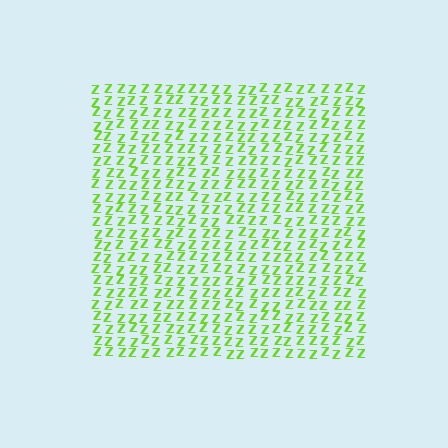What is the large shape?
The large shape is a square.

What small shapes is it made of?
It is made of small letter Z's.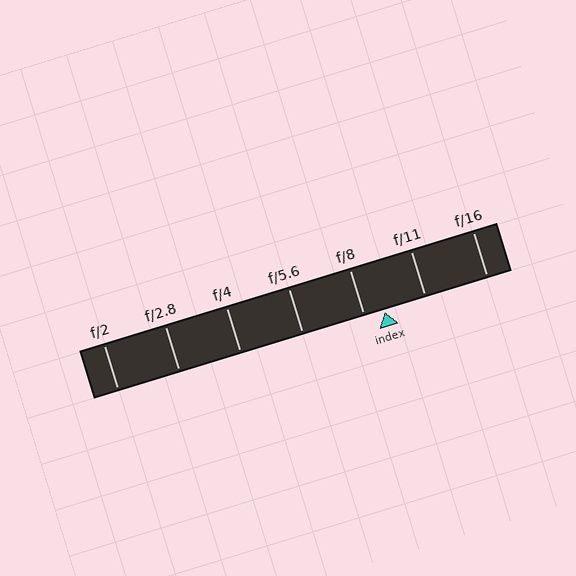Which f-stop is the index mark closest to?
The index mark is closest to f/8.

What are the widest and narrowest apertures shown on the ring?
The widest aperture shown is f/2 and the narrowest is f/16.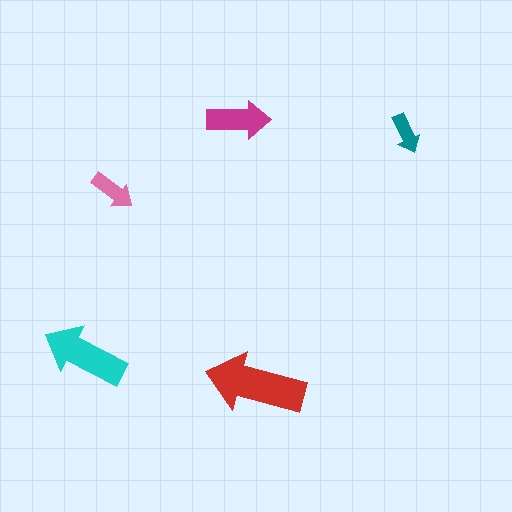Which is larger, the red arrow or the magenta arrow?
The red one.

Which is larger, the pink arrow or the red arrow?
The red one.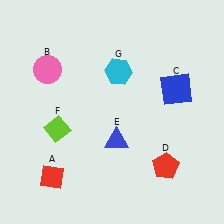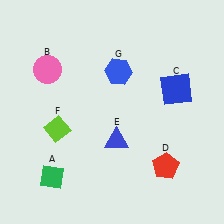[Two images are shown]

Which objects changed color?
A changed from red to green. G changed from cyan to blue.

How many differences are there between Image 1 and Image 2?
There are 2 differences between the two images.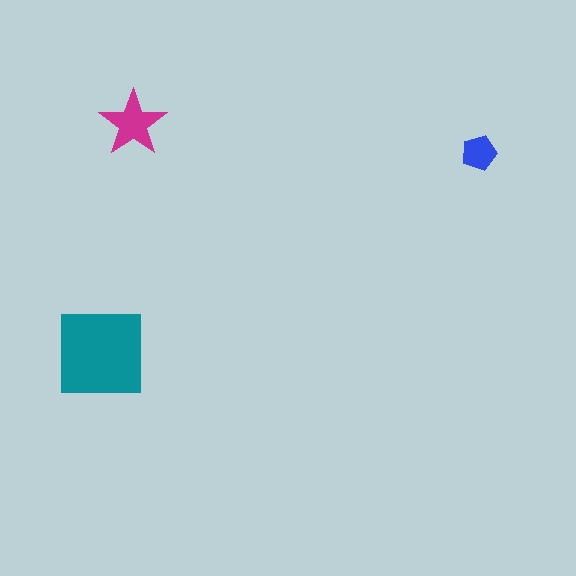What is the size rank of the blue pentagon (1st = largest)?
3rd.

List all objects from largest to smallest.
The teal square, the magenta star, the blue pentagon.